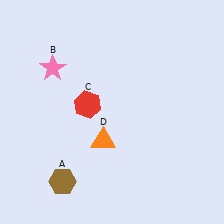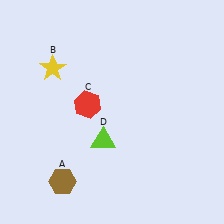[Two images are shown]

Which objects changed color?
B changed from pink to yellow. D changed from orange to lime.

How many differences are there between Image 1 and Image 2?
There are 2 differences between the two images.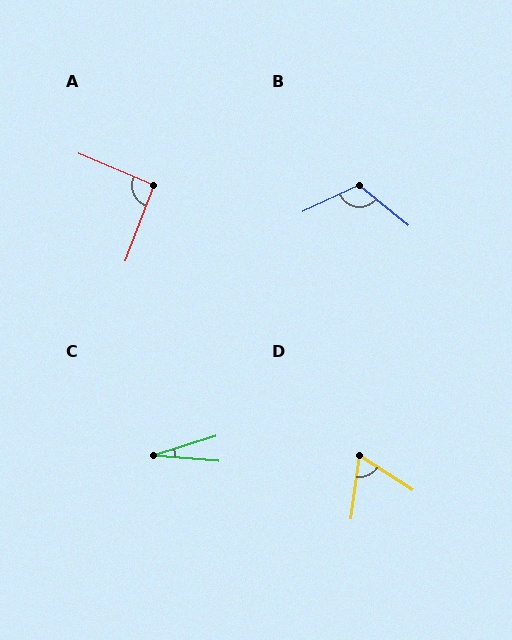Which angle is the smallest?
C, at approximately 23 degrees.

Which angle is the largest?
B, at approximately 117 degrees.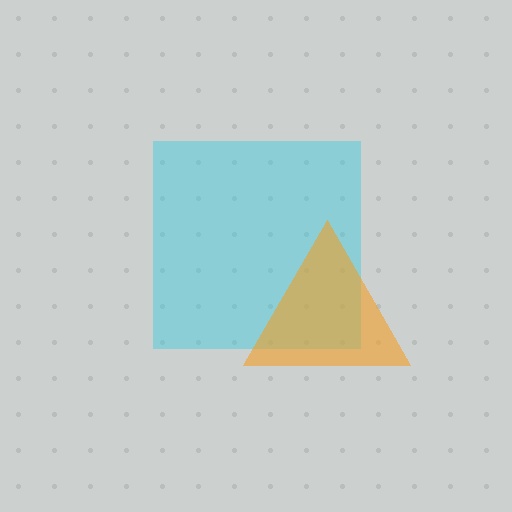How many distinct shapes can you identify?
There are 2 distinct shapes: a cyan square, an orange triangle.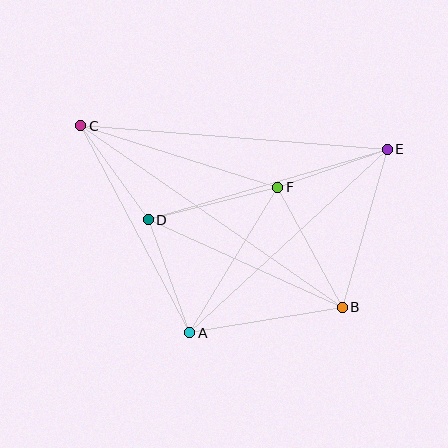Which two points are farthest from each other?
Points B and C are farthest from each other.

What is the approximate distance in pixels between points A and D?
The distance between A and D is approximately 120 pixels.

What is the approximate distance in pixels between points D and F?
The distance between D and F is approximately 134 pixels.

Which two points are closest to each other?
Points C and D are closest to each other.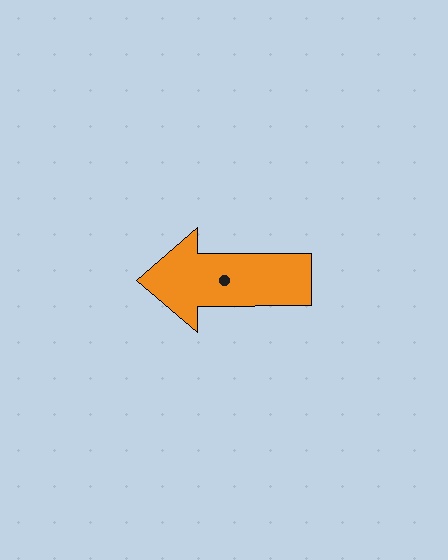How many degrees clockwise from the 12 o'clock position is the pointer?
Approximately 270 degrees.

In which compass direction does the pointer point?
West.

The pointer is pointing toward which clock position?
Roughly 9 o'clock.